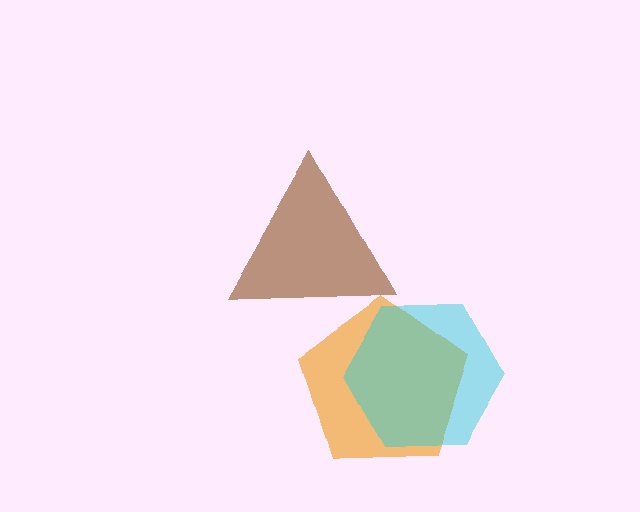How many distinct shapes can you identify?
There are 3 distinct shapes: an orange pentagon, a cyan hexagon, a brown triangle.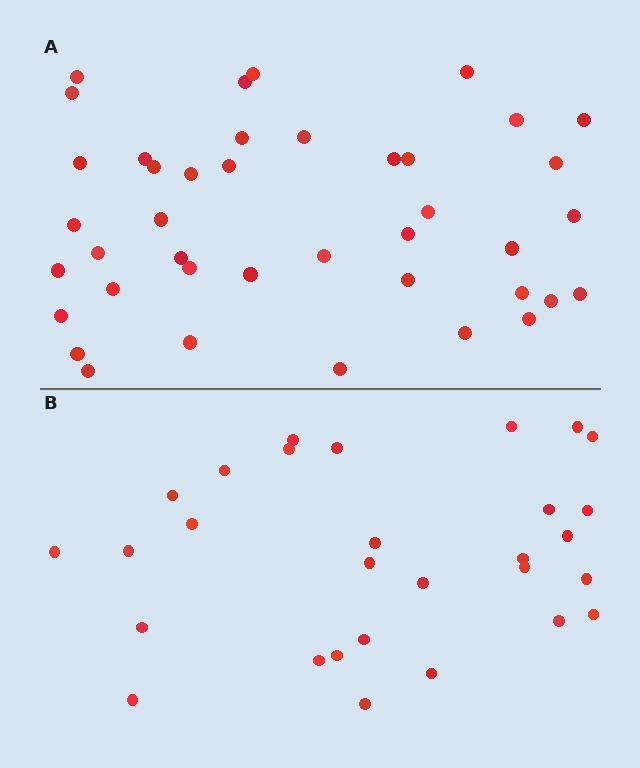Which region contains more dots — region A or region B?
Region A (the top region) has more dots.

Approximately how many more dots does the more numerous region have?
Region A has roughly 12 or so more dots than region B.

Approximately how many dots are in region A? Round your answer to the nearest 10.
About 40 dots. (The exact count is 41, which rounds to 40.)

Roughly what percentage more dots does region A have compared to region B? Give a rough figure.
About 40% more.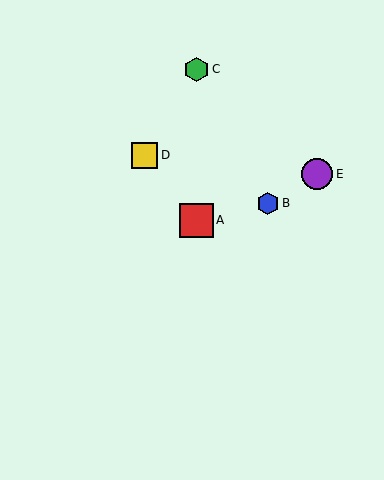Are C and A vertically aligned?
Yes, both are at x≈196.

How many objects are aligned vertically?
2 objects (A, C) are aligned vertically.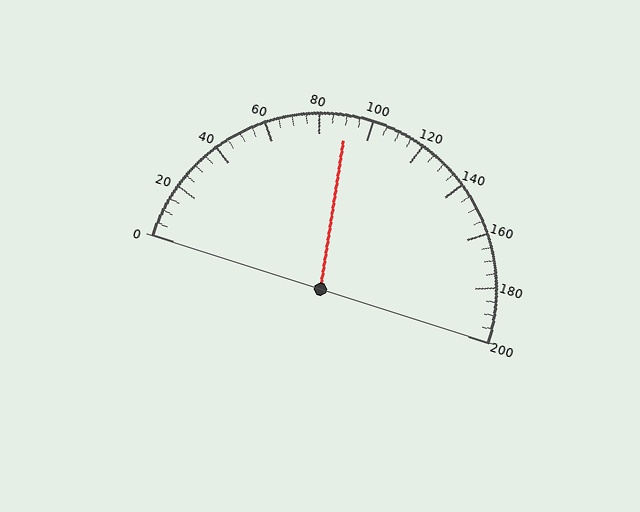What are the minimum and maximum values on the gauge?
The gauge ranges from 0 to 200.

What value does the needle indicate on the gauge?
The needle indicates approximately 90.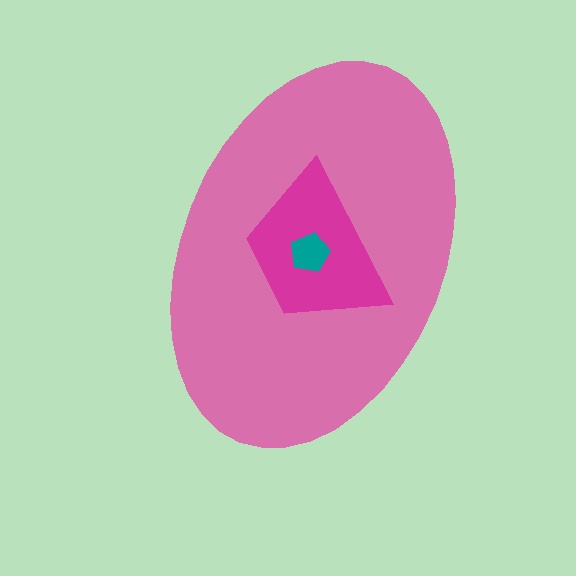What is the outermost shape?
The pink ellipse.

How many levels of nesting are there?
3.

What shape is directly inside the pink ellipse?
The magenta trapezoid.